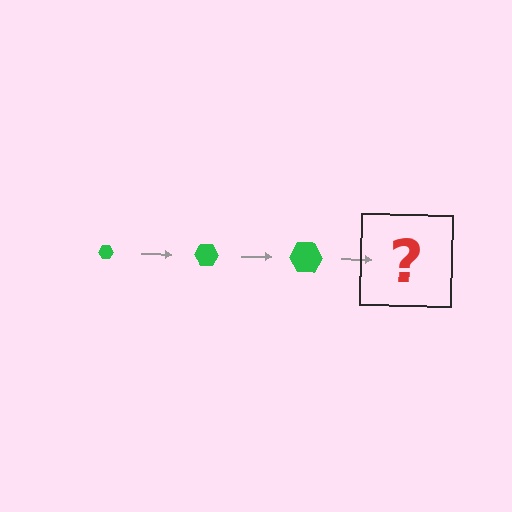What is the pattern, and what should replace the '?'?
The pattern is that the hexagon gets progressively larger each step. The '?' should be a green hexagon, larger than the previous one.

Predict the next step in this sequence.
The next step is a green hexagon, larger than the previous one.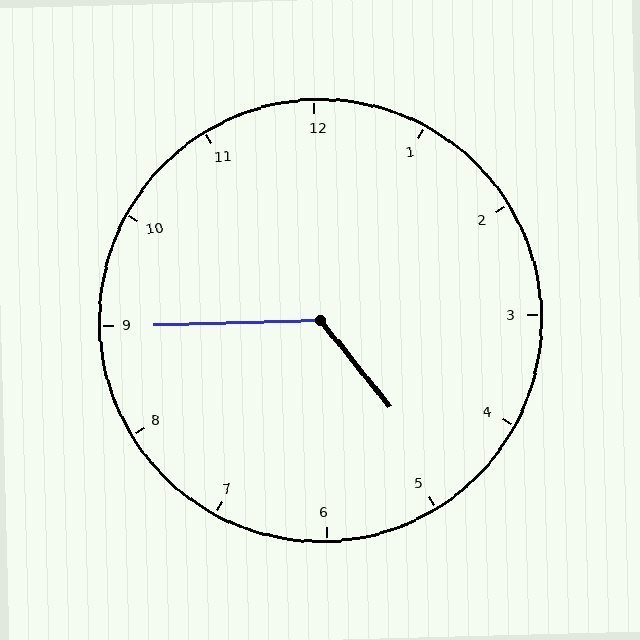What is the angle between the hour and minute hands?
Approximately 128 degrees.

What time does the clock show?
4:45.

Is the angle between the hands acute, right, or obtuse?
It is obtuse.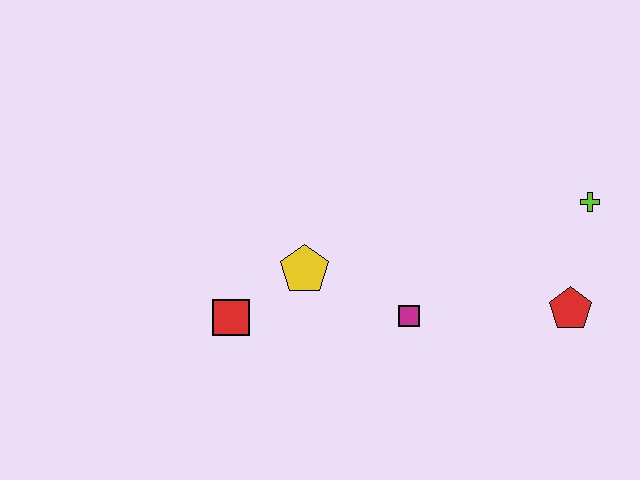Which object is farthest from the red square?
The lime cross is farthest from the red square.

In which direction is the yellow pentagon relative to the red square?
The yellow pentagon is to the right of the red square.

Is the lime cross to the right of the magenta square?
Yes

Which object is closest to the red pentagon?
The lime cross is closest to the red pentagon.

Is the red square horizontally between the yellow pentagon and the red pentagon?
No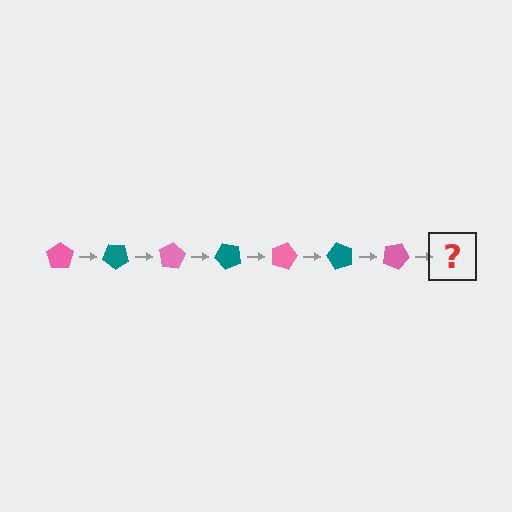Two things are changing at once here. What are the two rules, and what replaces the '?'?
The two rules are that it rotates 40 degrees each step and the color cycles through pink and teal. The '?' should be a teal pentagon, rotated 280 degrees from the start.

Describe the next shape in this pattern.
It should be a teal pentagon, rotated 280 degrees from the start.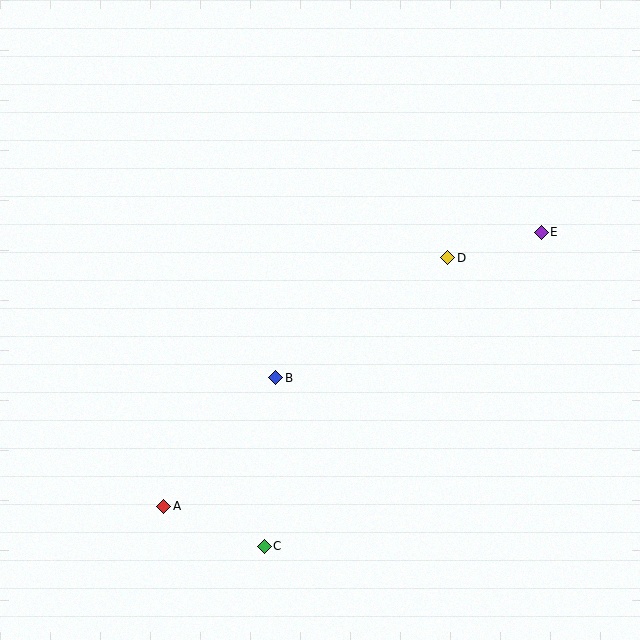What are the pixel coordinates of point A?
Point A is at (164, 506).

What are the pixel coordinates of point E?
Point E is at (541, 232).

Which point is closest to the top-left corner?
Point B is closest to the top-left corner.